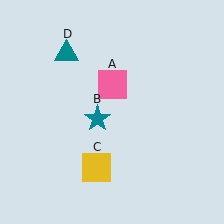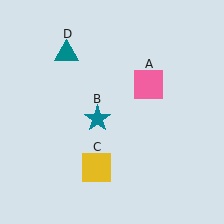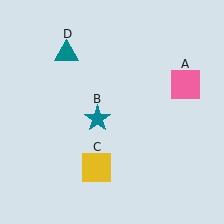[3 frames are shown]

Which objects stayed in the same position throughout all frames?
Teal star (object B) and yellow square (object C) and teal triangle (object D) remained stationary.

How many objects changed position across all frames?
1 object changed position: pink square (object A).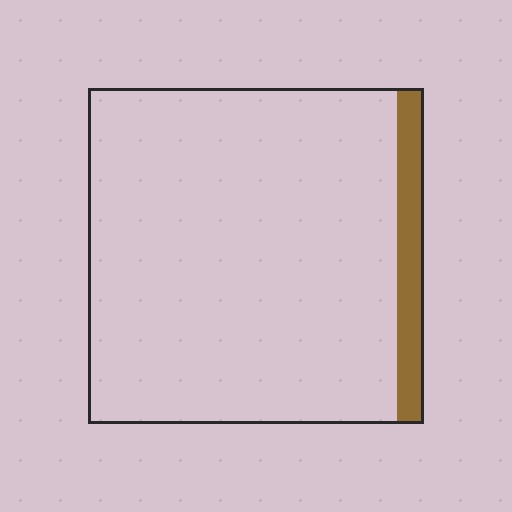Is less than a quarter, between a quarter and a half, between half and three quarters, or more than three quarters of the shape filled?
Less than a quarter.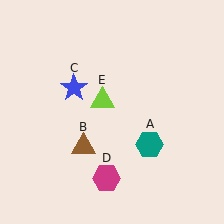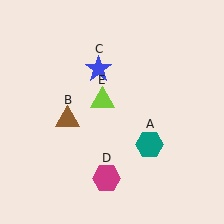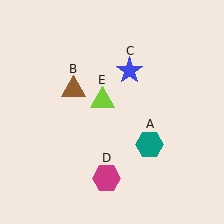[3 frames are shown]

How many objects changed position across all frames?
2 objects changed position: brown triangle (object B), blue star (object C).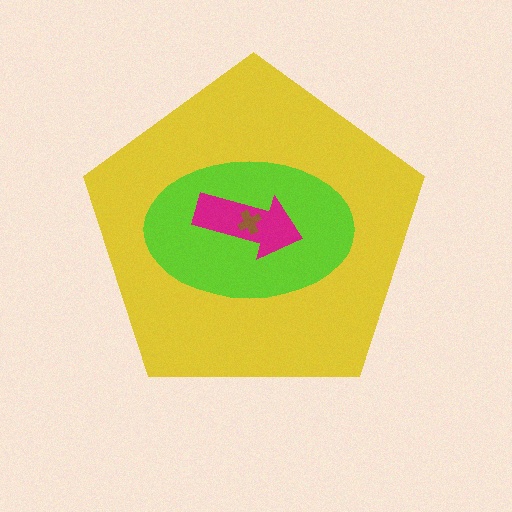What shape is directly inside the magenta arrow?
The brown cross.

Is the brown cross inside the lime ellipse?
Yes.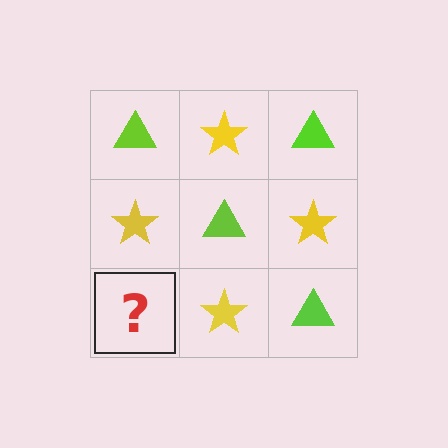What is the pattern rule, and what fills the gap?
The rule is that it alternates lime triangle and yellow star in a checkerboard pattern. The gap should be filled with a lime triangle.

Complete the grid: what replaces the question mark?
The question mark should be replaced with a lime triangle.